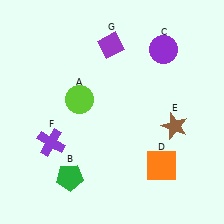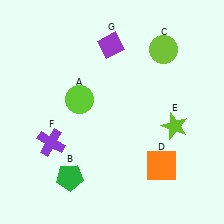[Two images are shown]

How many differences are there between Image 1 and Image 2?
There are 2 differences between the two images.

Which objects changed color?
C changed from purple to lime. E changed from brown to lime.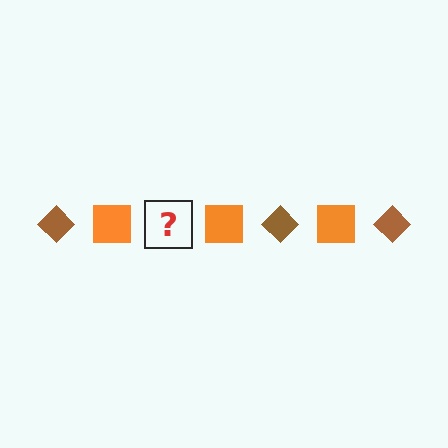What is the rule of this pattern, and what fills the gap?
The rule is that the pattern alternates between brown diamond and orange square. The gap should be filled with a brown diamond.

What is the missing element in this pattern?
The missing element is a brown diamond.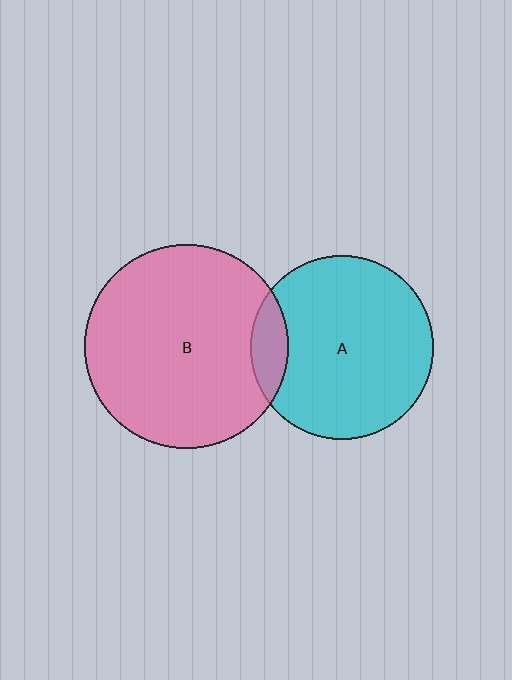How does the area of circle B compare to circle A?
Approximately 1.2 times.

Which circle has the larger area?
Circle B (pink).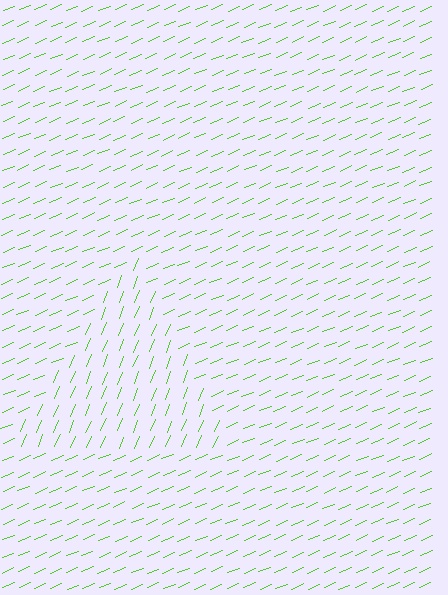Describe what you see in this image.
The image is filled with small lime line segments. A triangle region in the image has lines oriented differently from the surrounding lines, creating a visible texture boundary.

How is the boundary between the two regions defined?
The boundary is defined purely by a change in line orientation (approximately 45 degrees difference). All lines are the same color and thickness.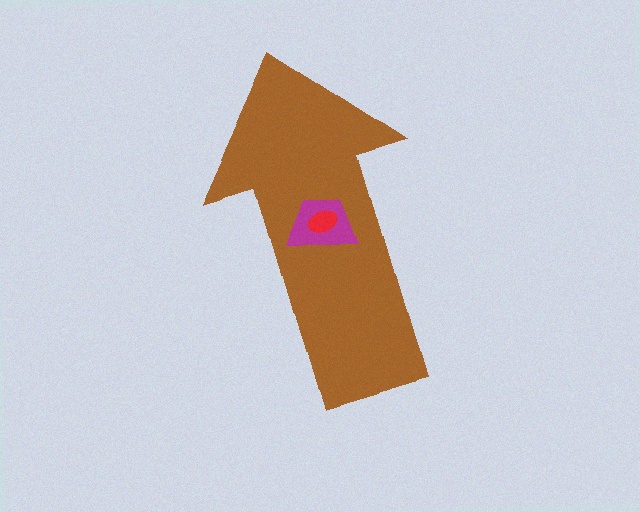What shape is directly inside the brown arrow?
The magenta trapezoid.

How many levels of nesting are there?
3.